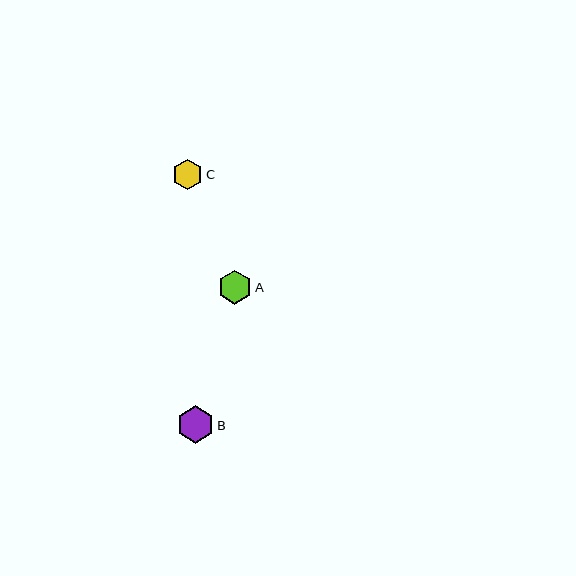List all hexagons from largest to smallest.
From largest to smallest: B, A, C.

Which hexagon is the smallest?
Hexagon C is the smallest with a size of approximately 31 pixels.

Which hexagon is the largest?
Hexagon B is the largest with a size of approximately 38 pixels.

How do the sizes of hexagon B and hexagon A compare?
Hexagon B and hexagon A are approximately the same size.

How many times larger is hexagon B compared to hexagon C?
Hexagon B is approximately 1.2 times the size of hexagon C.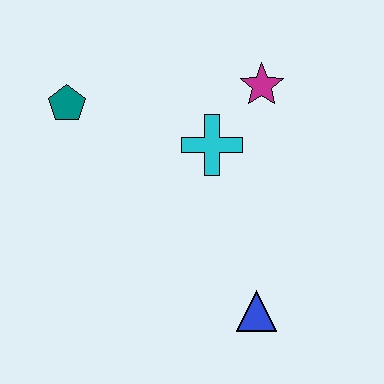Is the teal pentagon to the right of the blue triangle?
No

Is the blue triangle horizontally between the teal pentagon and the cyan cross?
No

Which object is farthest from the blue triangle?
The teal pentagon is farthest from the blue triangle.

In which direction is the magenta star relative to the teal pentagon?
The magenta star is to the right of the teal pentagon.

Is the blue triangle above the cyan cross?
No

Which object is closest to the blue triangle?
The cyan cross is closest to the blue triangle.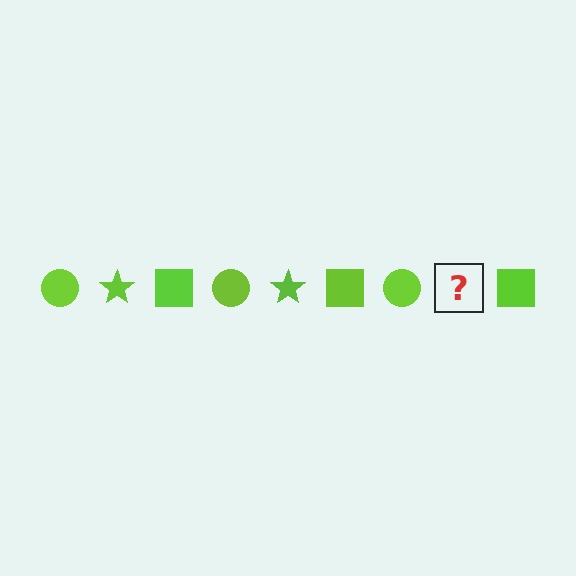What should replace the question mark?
The question mark should be replaced with a lime star.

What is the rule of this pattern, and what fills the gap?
The rule is that the pattern cycles through circle, star, square shapes in lime. The gap should be filled with a lime star.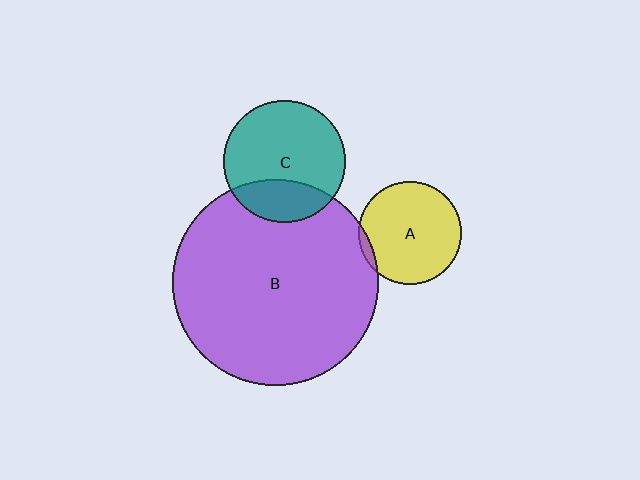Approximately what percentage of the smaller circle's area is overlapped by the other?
Approximately 5%.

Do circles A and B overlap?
Yes.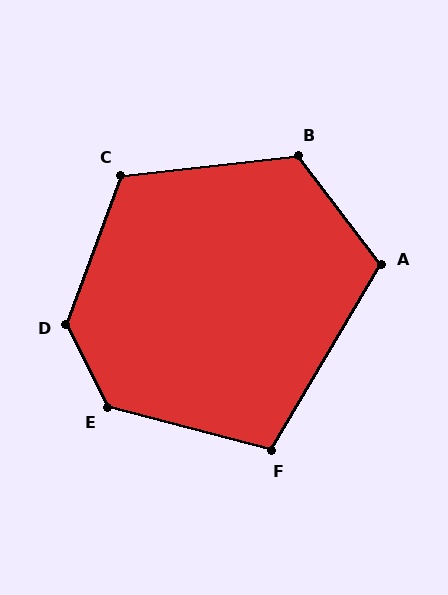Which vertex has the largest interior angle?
D, at approximately 133 degrees.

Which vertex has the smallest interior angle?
F, at approximately 106 degrees.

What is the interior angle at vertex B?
Approximately 121 degrees (obtuse).